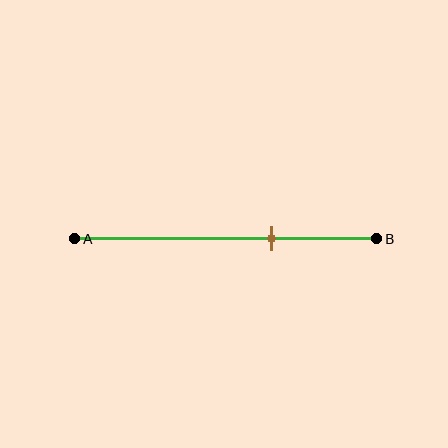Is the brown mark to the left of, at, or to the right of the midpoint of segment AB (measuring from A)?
The brown mark is to the right of the midpoint of segment AB.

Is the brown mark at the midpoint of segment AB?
No, the mark is at about 65% from A, not at the 50% midpoint.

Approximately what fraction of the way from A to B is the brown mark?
The brown mark is approximately 65% of the way from A to B.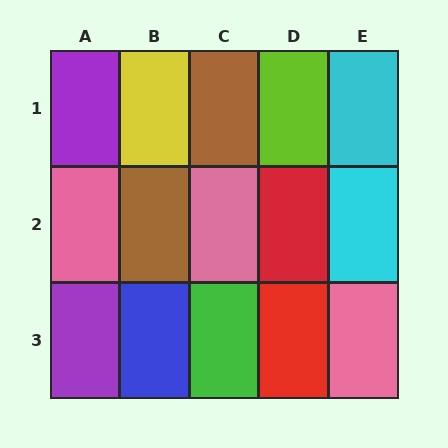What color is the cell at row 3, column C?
Green.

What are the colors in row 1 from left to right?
Purple, yellow, brown, lime, cyan.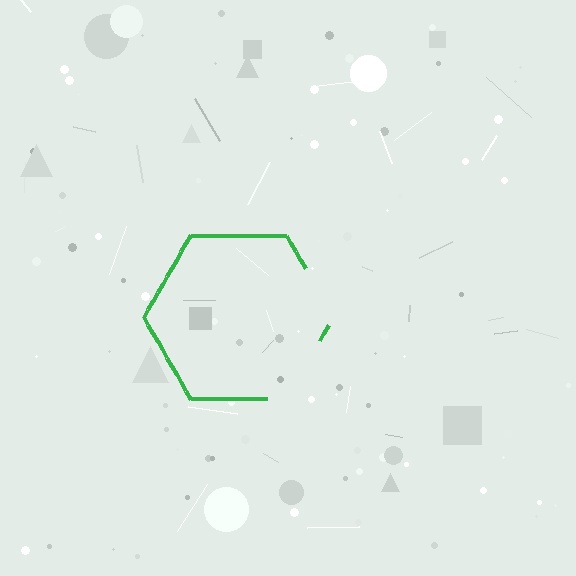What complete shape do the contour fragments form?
The contour fragments form a hexagon.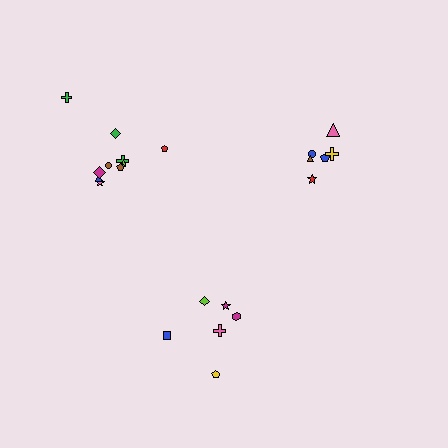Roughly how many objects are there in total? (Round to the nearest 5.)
Roughly 20 objects in total.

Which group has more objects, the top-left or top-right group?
The top-left group.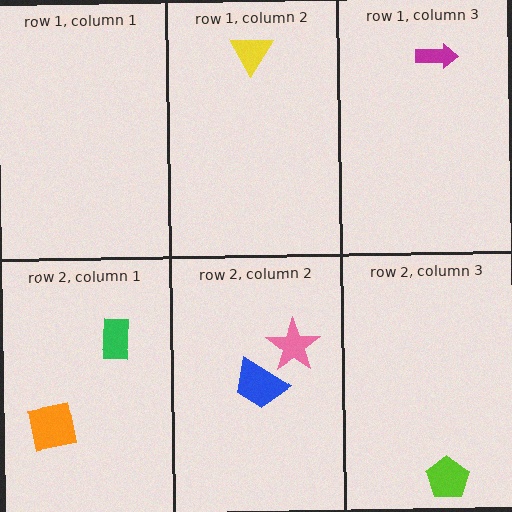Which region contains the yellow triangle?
The row 1, column 2 region.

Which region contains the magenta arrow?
The row 1, column 3 region.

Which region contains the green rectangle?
The row 2, column 1 region.